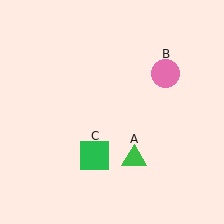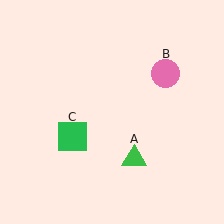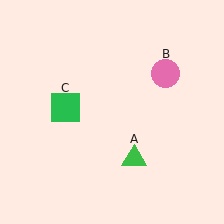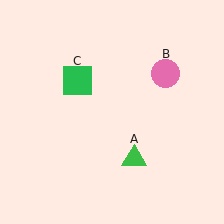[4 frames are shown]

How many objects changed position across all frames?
1 object changed position: green square (object C).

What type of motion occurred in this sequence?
The green square (object C) rotated clockwise around the center of the scene.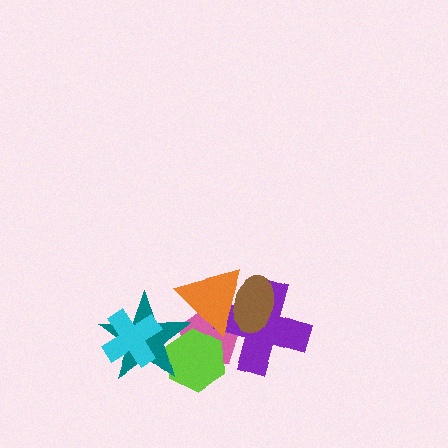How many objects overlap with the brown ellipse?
2 objects overlap with the brown ellipse.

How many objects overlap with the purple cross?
3 objects overlap with the purple cross.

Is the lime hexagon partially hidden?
Yes, it is partially covered by another shape.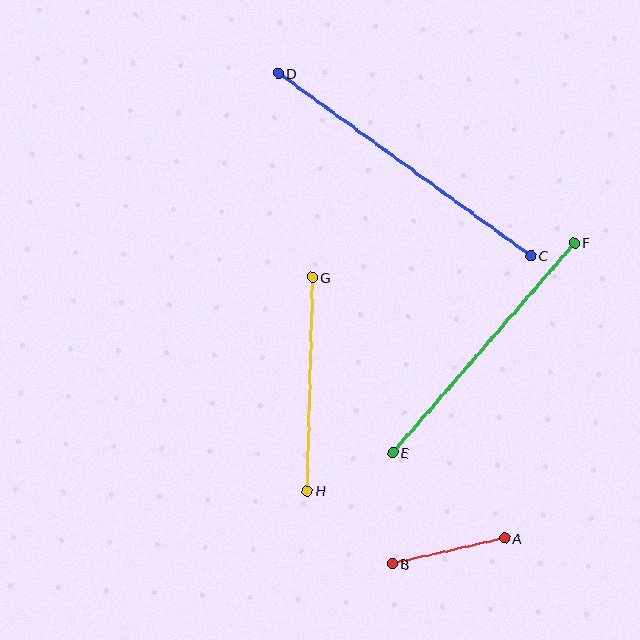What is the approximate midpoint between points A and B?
The midpoint is at approximately (449, 551) pixels.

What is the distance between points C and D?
The distance is approximately 311 pixels.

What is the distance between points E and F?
The distance is approximately 277 pixels.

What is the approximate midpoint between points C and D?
The midpoint is at approximately (404, 164) pixels.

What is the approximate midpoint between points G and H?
The midpoint is at approximately (310, 384) pixels.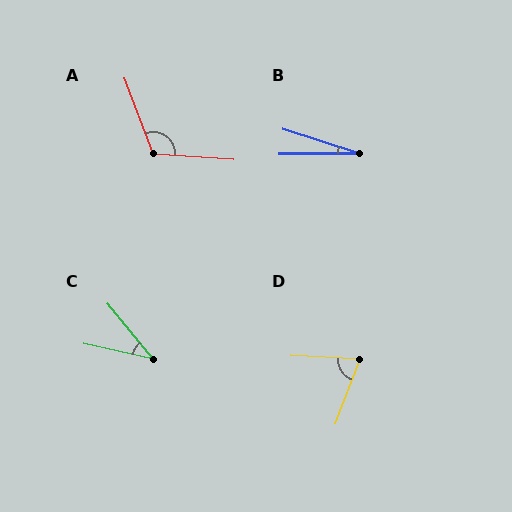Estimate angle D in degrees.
Approximately 72 degrees.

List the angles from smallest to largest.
B (18°), C (38°), D (72°), A (114°).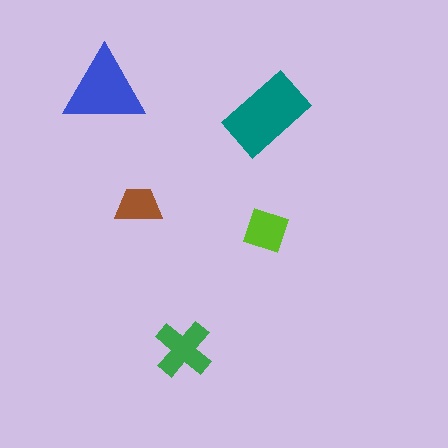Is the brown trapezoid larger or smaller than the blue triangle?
Smaller.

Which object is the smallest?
The brown trapezoid.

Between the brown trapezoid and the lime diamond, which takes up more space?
The lime diamond.